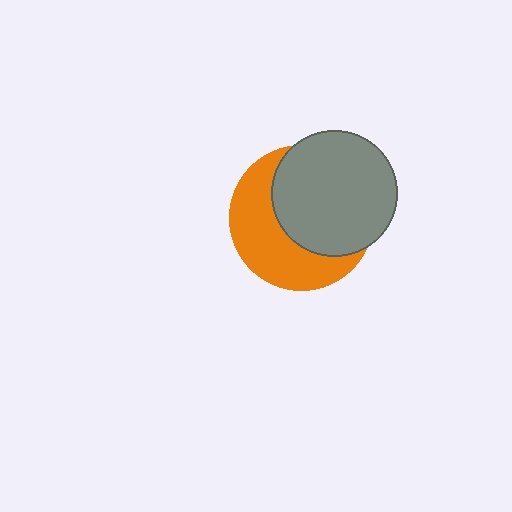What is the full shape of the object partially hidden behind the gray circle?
The partially hidden object is an orange circle.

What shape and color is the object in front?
The object in front is a gray circle.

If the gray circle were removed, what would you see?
You would see the complete orange circle.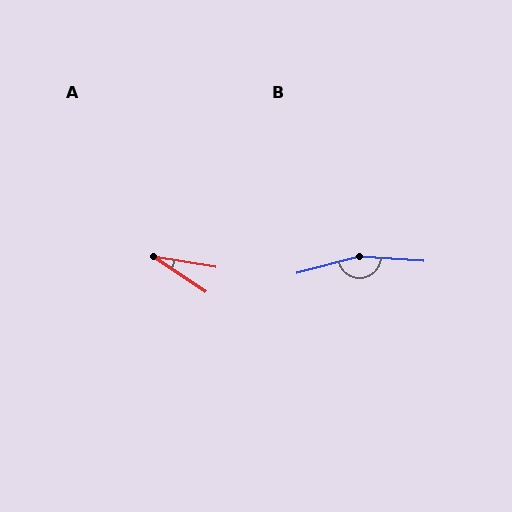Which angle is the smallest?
A, at approximately 24 degrees.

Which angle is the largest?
B, at approximately 161 degrees.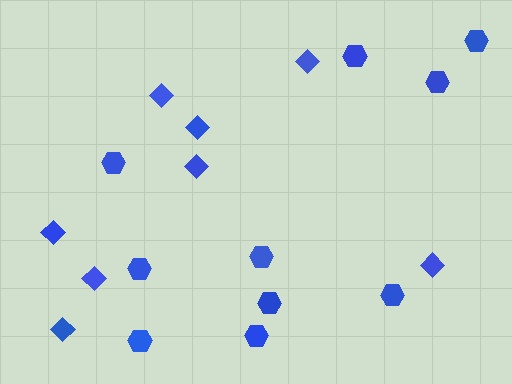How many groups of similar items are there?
There are 2 groups: one group of hexagons (10) and one group of diamonds (8).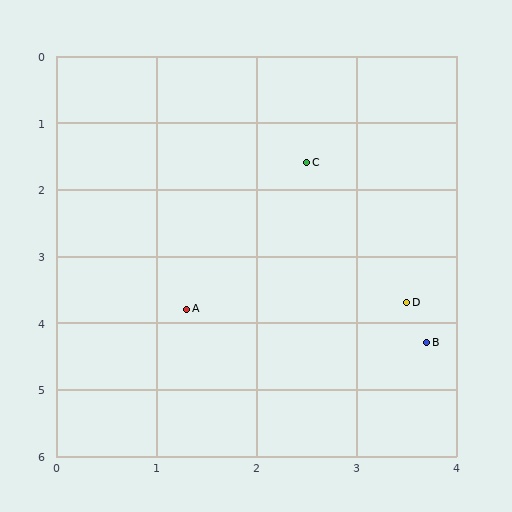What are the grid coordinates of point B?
Point B is at approximately (3.7, 4.3).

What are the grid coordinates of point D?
Point D is at approximately (3.5, 3.7).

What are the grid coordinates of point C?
Point C is at approximately (2.5, 1.6).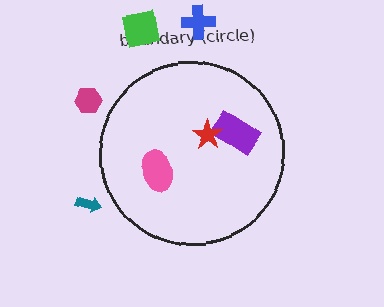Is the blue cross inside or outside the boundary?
Outside.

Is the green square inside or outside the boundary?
Outside.